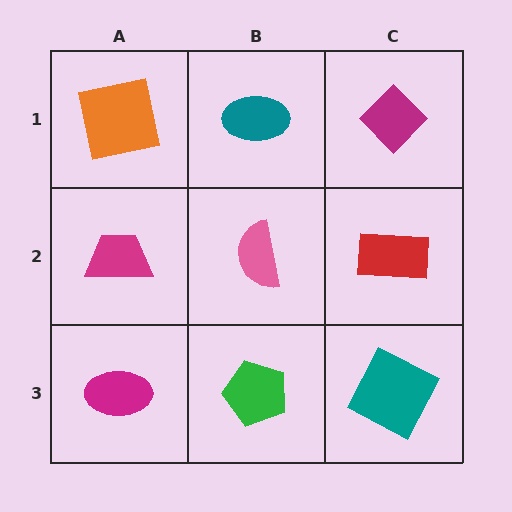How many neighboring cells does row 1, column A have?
2.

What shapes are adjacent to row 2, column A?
An orange square (row 1, column A), a magenta ellipse (row 3, column A), a pink semicircle (row 2, column B).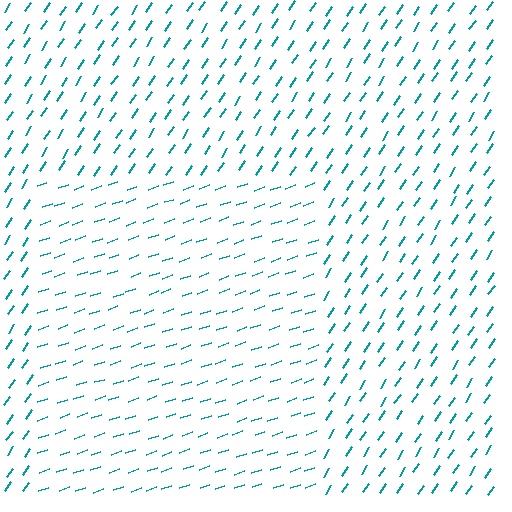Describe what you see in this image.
The image is filled with small teal line segments. A rectangle region in the image has lines oriented differently from the surrounding lines, creating a visible texture boundary.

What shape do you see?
I see a rectangle.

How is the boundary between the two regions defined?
The boundary is defined purely by a change in line orientation (approximately 37 degrees difference). All lines are the same color and thickness.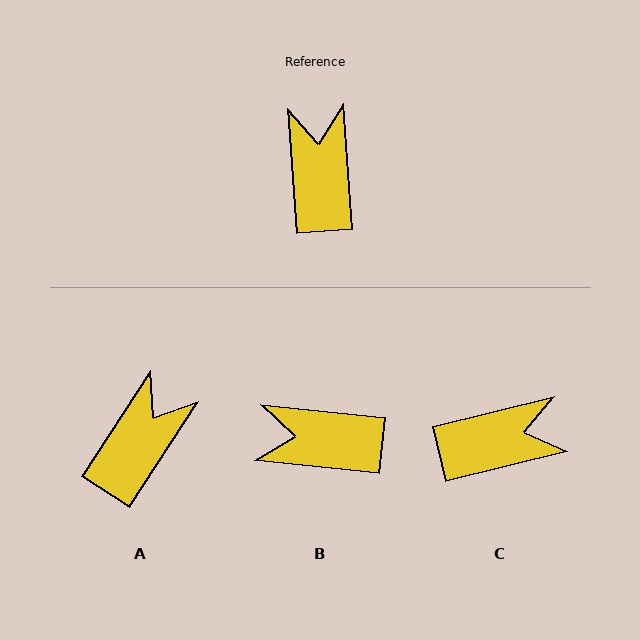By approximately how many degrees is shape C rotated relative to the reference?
Approximately 81 degrees clockwise.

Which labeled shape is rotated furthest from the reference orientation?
C, about 81 degrees away.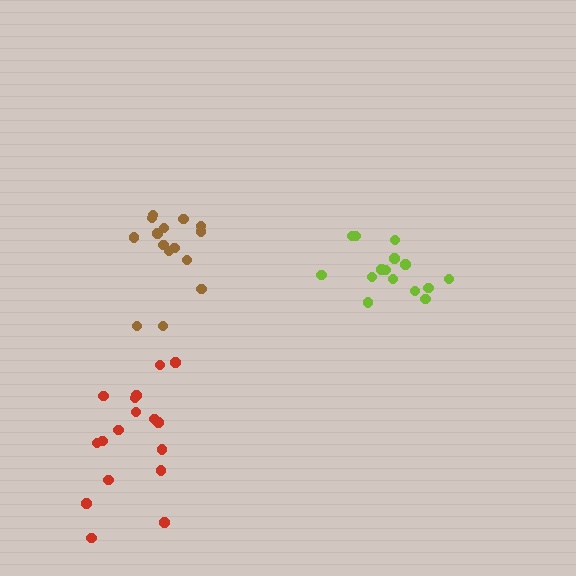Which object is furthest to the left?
The red cluster is leftmost.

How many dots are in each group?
Group 1: 16 dots, Group 2: 15 dots, Group 3: 17 dots (48 total).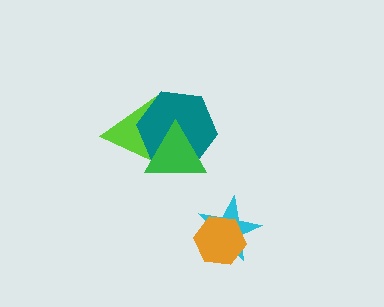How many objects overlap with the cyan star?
1 object overlaps with the cyan star.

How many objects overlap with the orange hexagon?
1 object overlaps with the orange hexagon.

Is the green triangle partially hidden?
No, no other shape covers it.